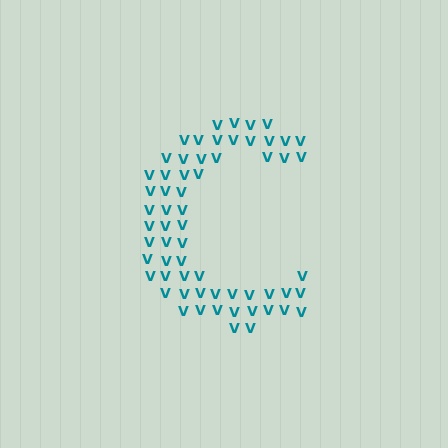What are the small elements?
The small elements are letter V's.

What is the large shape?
The large shape is the letter C.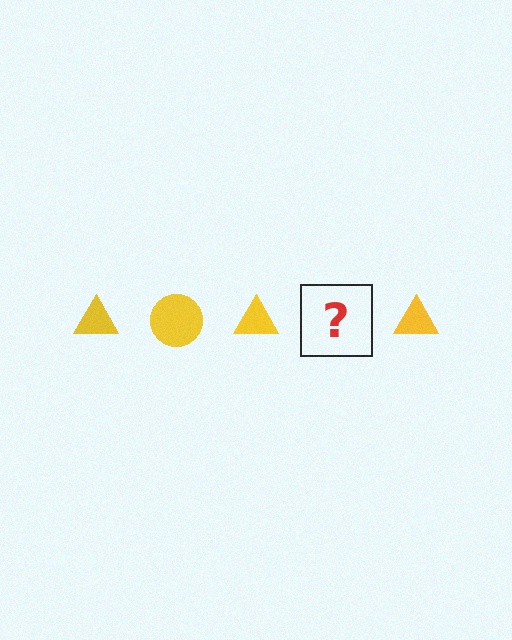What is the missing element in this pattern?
The missing element is a yellow circle.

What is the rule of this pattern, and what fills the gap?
The rule is that the pattern cycles through triangle, circle shapes in yellow. The gap should be filled with a yellow circle.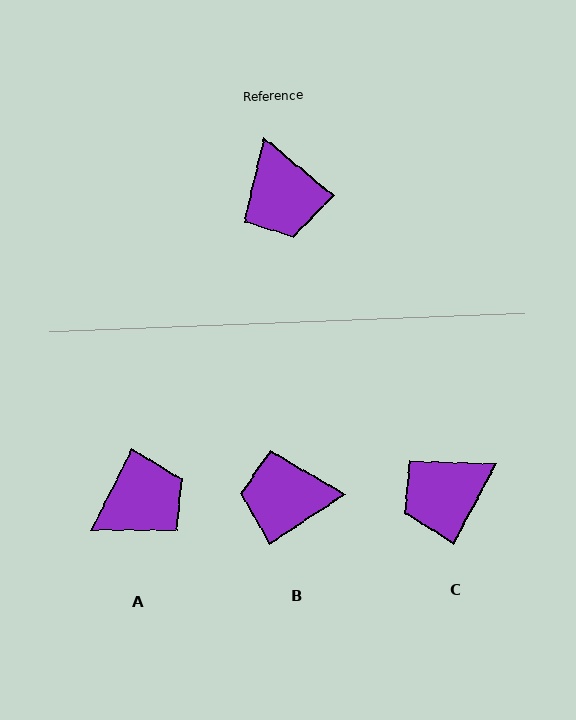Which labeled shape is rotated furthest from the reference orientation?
B, about 107 degrees away.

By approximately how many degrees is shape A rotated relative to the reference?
Approximately 103 degrees counter-clockwise.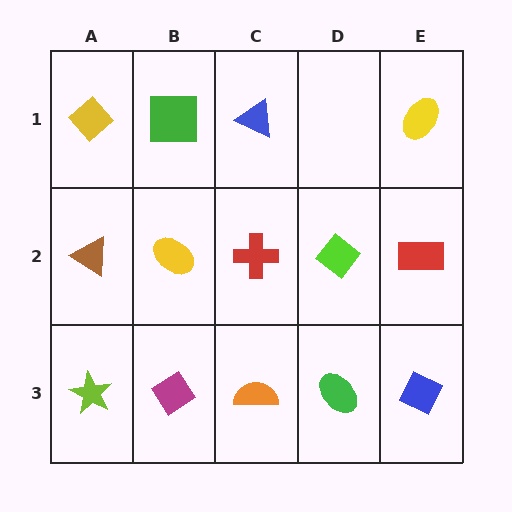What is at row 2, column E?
A red rectangle.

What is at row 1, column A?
A yellow diamond.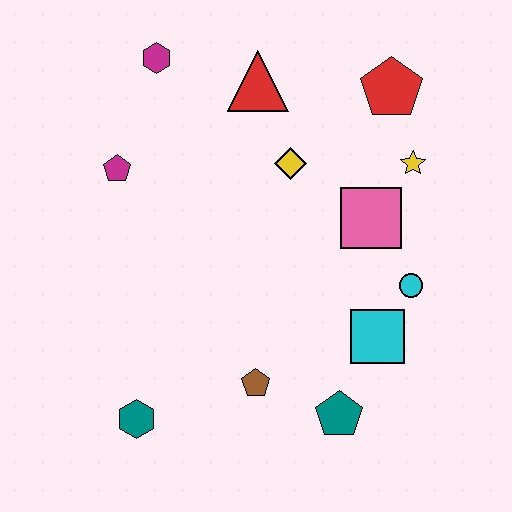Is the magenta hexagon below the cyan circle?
No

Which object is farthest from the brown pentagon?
The magenta hexagon is farthest from the brown pentagon.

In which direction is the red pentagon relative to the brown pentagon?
The red pentagon is above the brown pentagon.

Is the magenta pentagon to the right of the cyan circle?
No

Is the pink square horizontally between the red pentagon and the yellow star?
No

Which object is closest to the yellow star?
The pink square is closest to the yellow star.